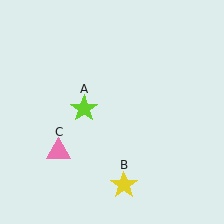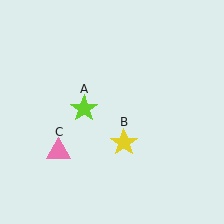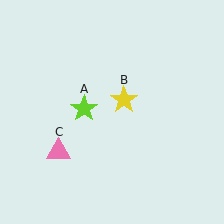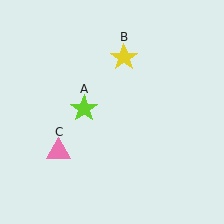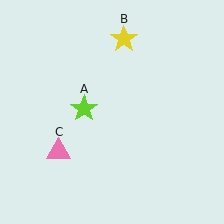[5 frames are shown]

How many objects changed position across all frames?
1 object changed position: yellow star (object B).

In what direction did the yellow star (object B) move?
The yellow star (object B) moved up.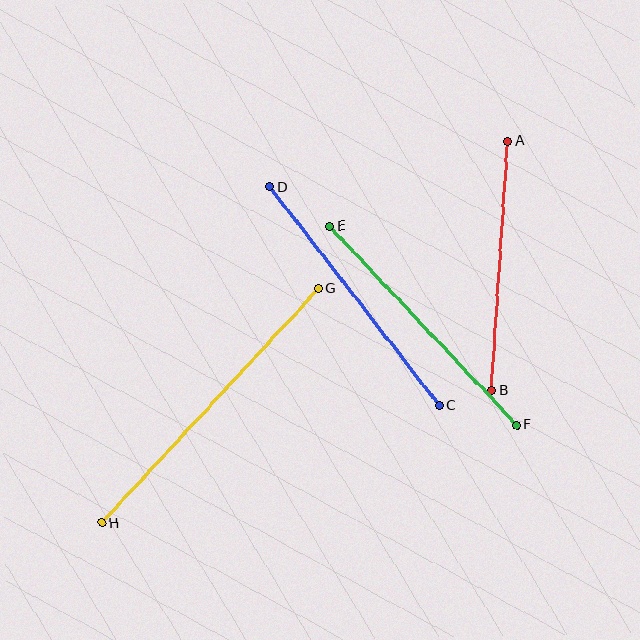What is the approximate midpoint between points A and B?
The midpoint is at approximately (499, 266) pixels.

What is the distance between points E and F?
The distance is approximately 273 pixels.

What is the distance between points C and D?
The distance is approximately 277 pixels.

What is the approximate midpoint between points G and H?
The midpoint is at approximately (210, 406) pixels.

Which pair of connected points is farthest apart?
Points G and H are farthest apart.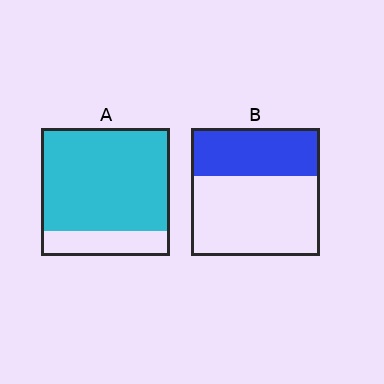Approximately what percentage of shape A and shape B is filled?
A is approximately 80% and B is approximately 40%.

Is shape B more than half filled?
No.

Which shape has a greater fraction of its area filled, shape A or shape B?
Shape A.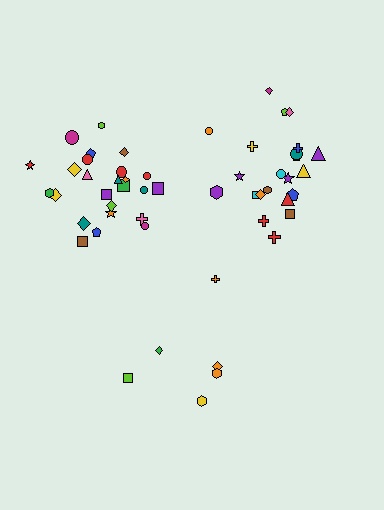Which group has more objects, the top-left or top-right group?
The top-left group.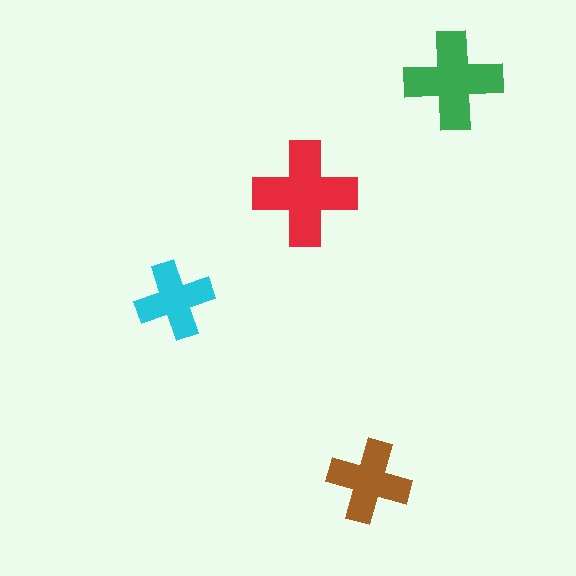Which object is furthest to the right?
The green cross is rightmost.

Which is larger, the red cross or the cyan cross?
The red one.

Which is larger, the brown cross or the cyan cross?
The brown one.